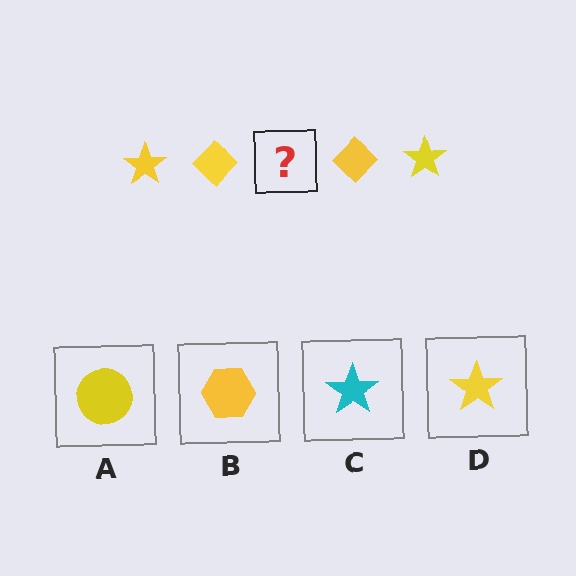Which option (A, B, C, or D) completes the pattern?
D.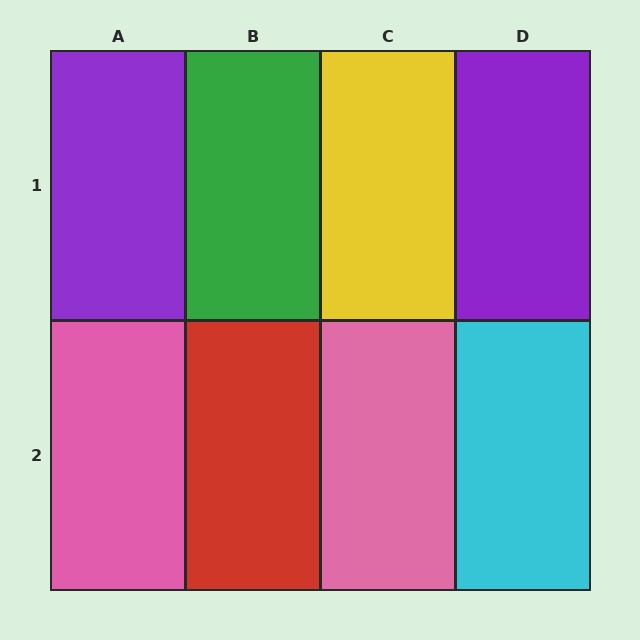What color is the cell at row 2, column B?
Red.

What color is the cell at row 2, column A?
Pink.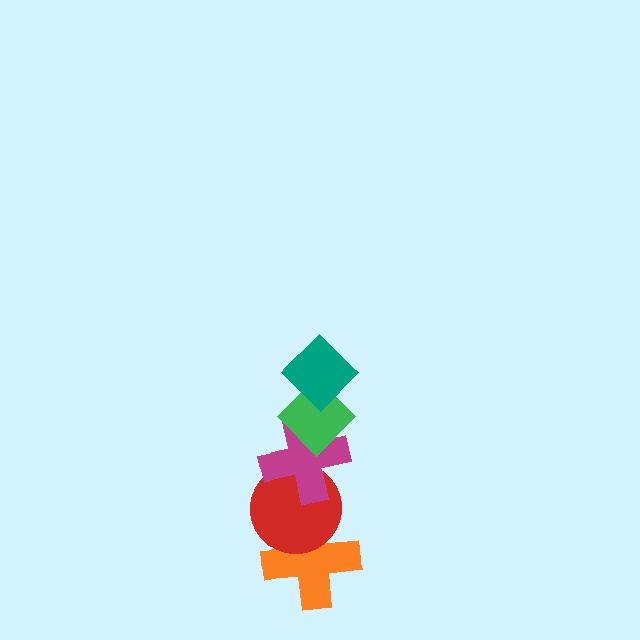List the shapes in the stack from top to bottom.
From top to bottom: the teal diamond, the green diamond, the magenta cross, the red circle, the orange cross.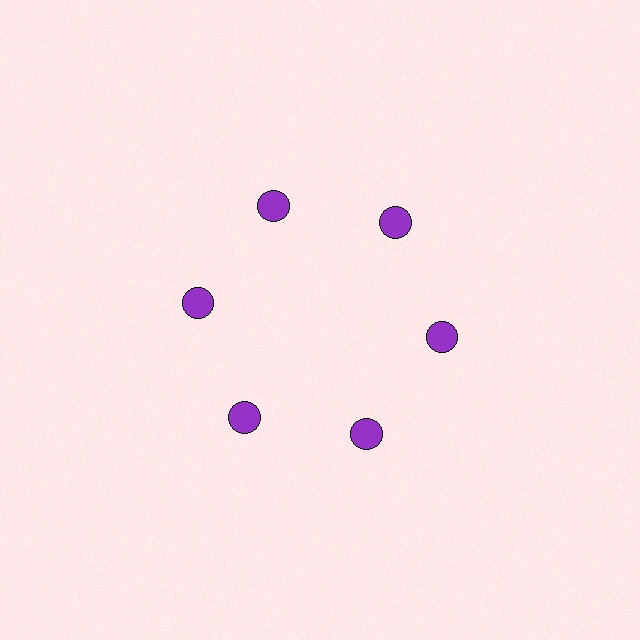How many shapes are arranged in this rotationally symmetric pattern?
There are 6 shapes, arranged in 6 groups of 1.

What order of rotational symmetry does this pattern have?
This pattern has 6-fold rotational symmetry.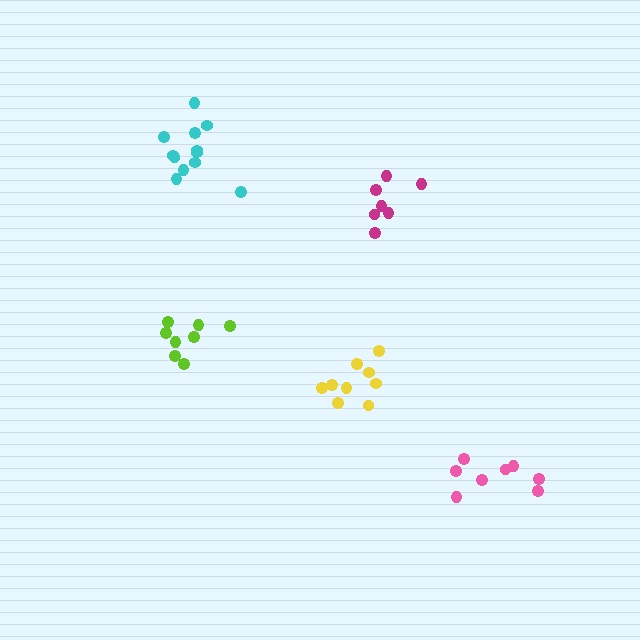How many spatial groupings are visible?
There are 5 spatial groupings.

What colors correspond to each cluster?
The clusters are colored: lime, yellow, magenta, cyan, pink.